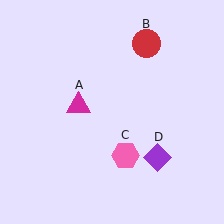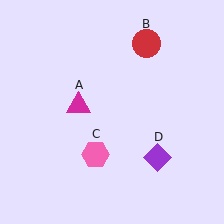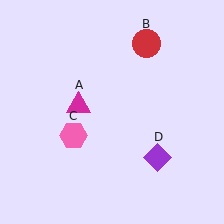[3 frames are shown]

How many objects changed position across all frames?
1 object changed position: pink hexagon (object C).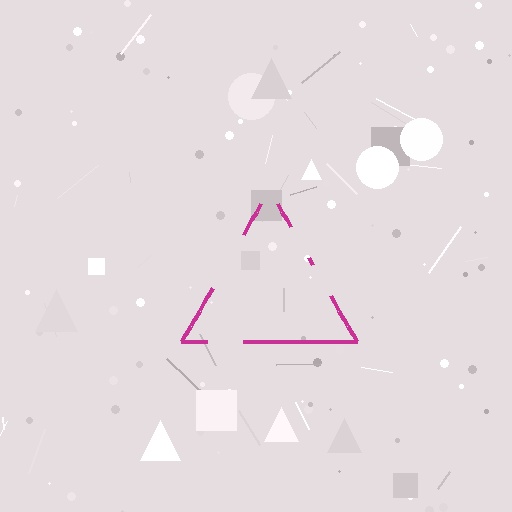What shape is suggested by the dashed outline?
The dashed outline suggests a triangle.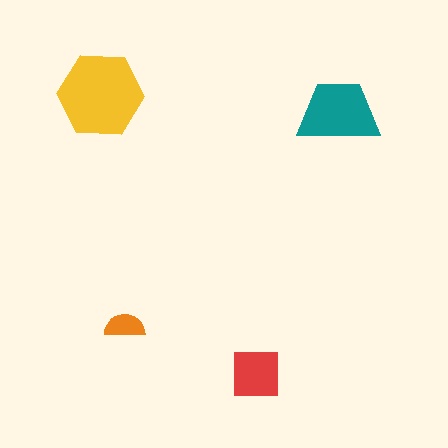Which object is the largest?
The yellow hexagon.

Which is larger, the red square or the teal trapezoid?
The teal trapezoid.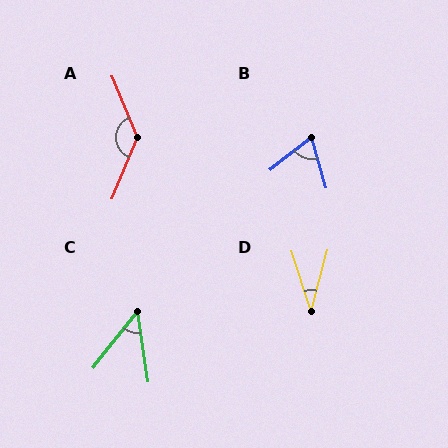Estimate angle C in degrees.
Approximately 46 degrees.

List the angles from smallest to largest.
D (33°), C (46°), B (68°), A (135°).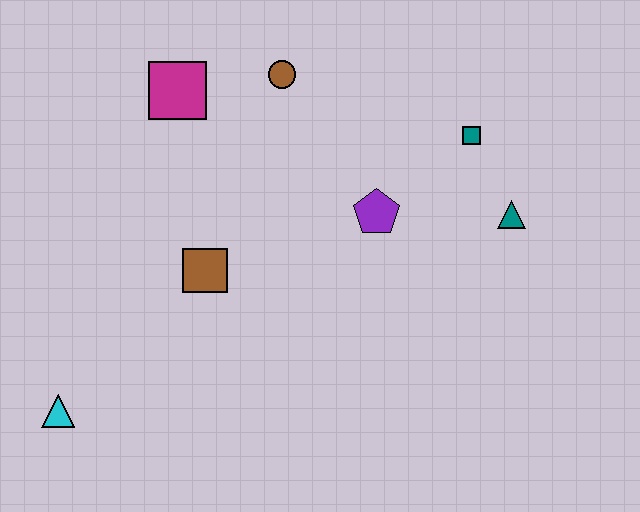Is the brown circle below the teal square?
No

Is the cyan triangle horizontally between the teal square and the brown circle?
No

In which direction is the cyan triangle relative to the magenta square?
The cyan triangle is below the magenta square.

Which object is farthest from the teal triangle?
The cyan triangle is farthest from the teal triangle.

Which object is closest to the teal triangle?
The teal square is closest to the teal triangle.